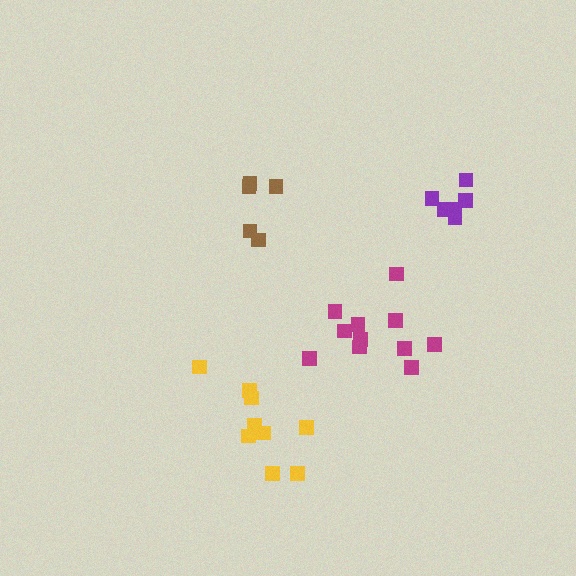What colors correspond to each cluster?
The clusters are colored: purple, brown, magenta, yellow.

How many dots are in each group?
Group 1: 6 dots, Group 2: 5 dots, Group 3: 11 dots, Group 4: 9 dots (31 total).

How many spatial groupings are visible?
There are 4 spatial groupings.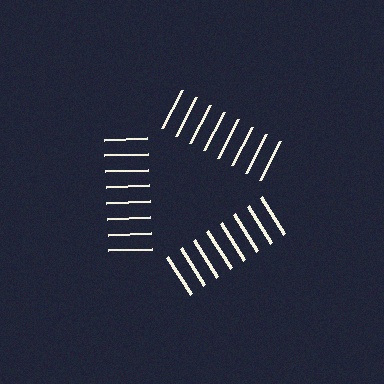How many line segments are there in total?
24 — 8 along each of the 3 edges.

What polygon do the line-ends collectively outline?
An illusory triangle — the line segments terminate on its edges but no continuous stroke is drawn.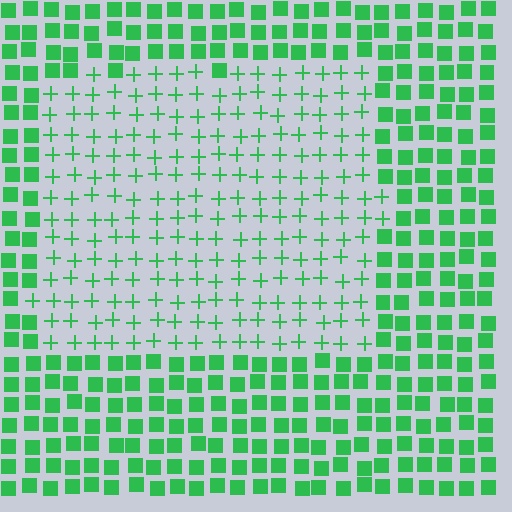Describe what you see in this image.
The image is filled with small green elements arranged in a uniform grid. A rectangle-shaped region contains plus signs, while the surrounding area contains squares. The boundary is defined purely by the change in element shape.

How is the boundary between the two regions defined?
The boundary is defined by a change in element shape: plus signs inside vs. squares outside. All elements share the same color and spacing.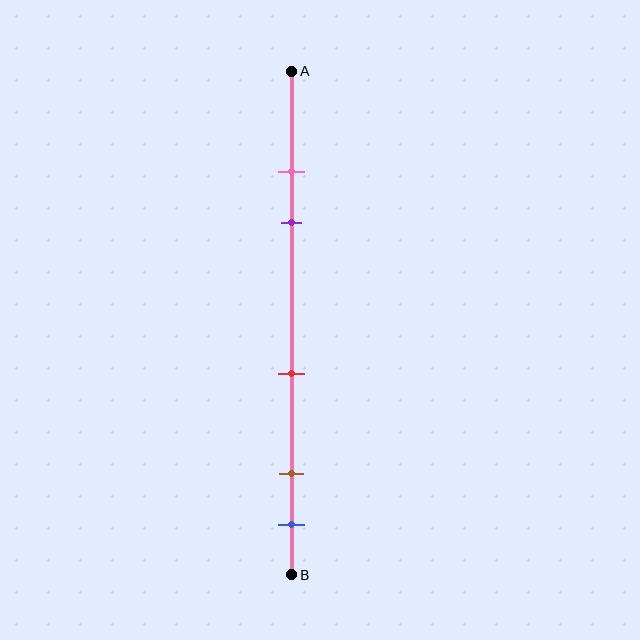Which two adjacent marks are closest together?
The pink and purple marks are the closest adjacent pair.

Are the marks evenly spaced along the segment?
No, the marks are not evenly spaced.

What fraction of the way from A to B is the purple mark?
The purple mark is approximately 30% (0.3) of the way from A to B.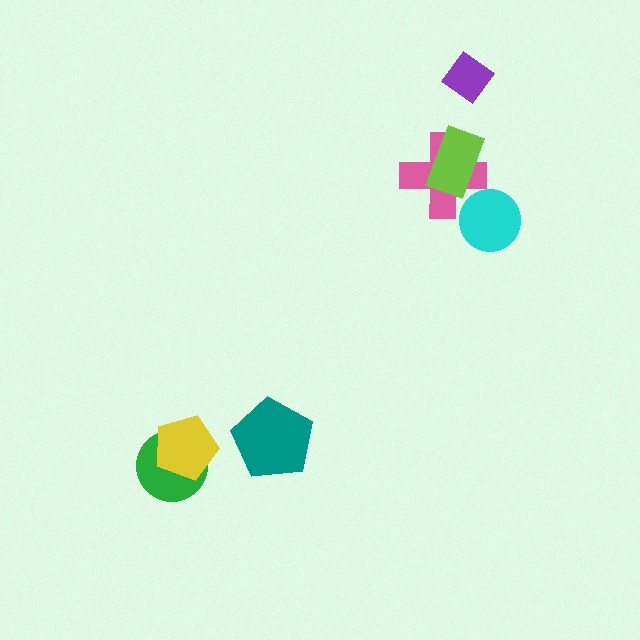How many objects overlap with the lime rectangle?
1 object overlaps with the lime rectangle.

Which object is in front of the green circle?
The yellow pentagon is in front of the green circle.